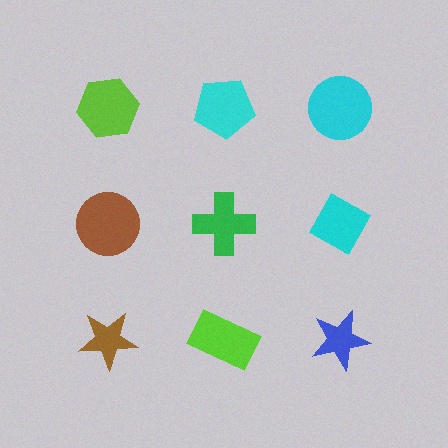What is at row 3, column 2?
A lime rectangle.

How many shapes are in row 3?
3 shapes.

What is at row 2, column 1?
A brown circle.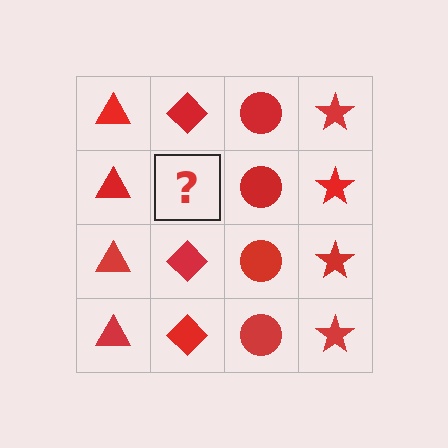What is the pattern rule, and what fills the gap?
The rule is that each column has a consistent shape. The gap should be filled with a red diamond.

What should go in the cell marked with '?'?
The missing cell should contain a red diamond.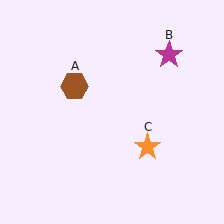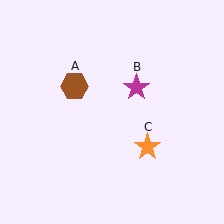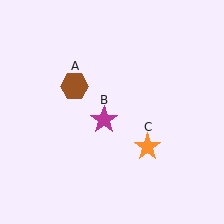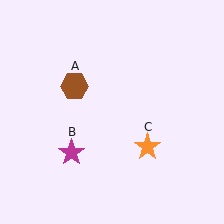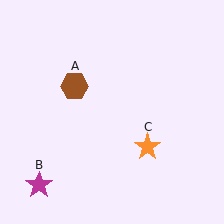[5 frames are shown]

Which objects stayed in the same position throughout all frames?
Brown hexagon (object A) and orange star (object C) remained stationary.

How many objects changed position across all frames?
1 object changed position: magenta star (object B).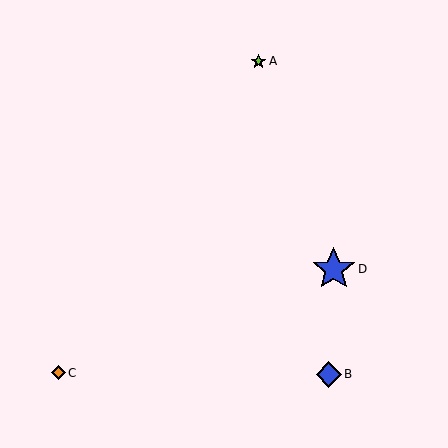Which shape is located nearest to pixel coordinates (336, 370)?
The blue diamond (labeled B) at (329, 374) is nearest to that location.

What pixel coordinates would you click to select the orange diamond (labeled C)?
Click at (58, 373) to select the orange diamond C.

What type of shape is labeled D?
Shape D is a blue star.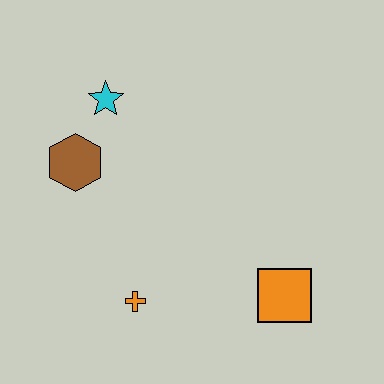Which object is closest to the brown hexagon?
The cyan star is closest to the brown hexagon.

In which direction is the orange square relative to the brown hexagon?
The orange square is to the right of the brown hexagon.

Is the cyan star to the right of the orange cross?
No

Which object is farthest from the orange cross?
The cyan star is farthest from the orange cross.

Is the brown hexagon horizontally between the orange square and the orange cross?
No